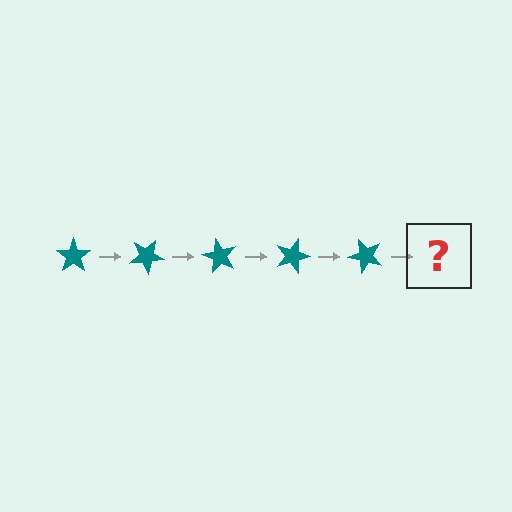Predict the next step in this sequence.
The next step is a teal star rotated 150 degrees.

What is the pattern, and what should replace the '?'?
The pattern is that the star rotates 30 degrees each step. The '?' should be a teal star rotated 150 degrees.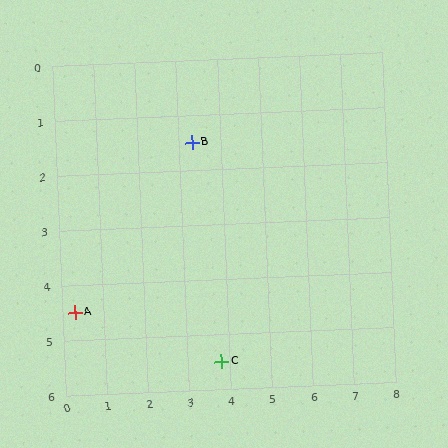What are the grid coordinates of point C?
Point C is at approximately (3.8, 5.5).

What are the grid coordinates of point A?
Point A is at approximately (0.3, 4.5).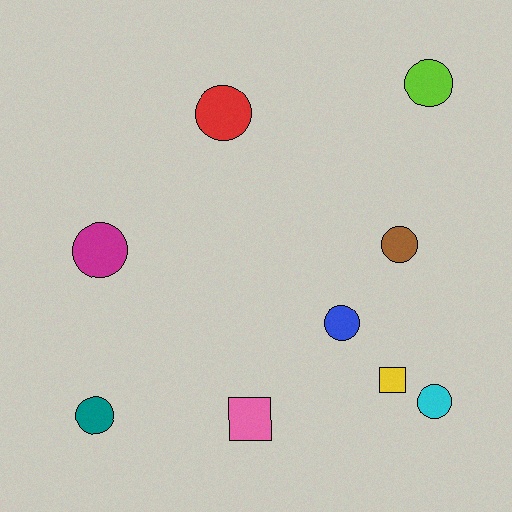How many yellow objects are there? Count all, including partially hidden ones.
There is 1 yellow object.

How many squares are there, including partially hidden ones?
There are 2 squares.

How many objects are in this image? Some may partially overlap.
There are 9 objects.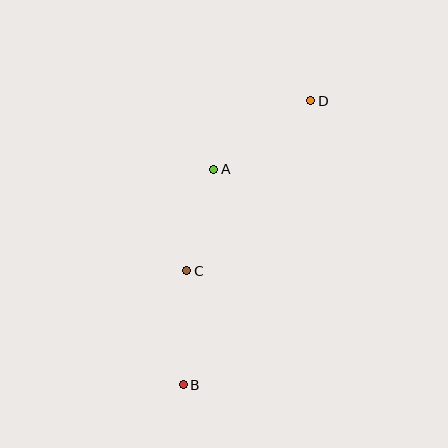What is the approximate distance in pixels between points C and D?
The distance between C and D is approximately 211 pixels.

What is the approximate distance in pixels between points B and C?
The distance between B and C is approximately 114 pixels.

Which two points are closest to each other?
Points A and C are closest to each other.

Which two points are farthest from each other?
Points B and D are farthest from each other.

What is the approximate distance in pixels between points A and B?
The distance between A and B is approximately 218 pixels.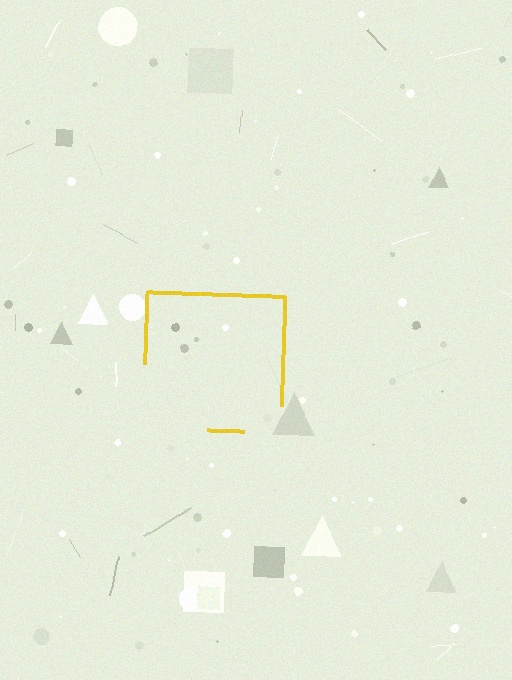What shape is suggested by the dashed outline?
The dashed outline suggests a square.